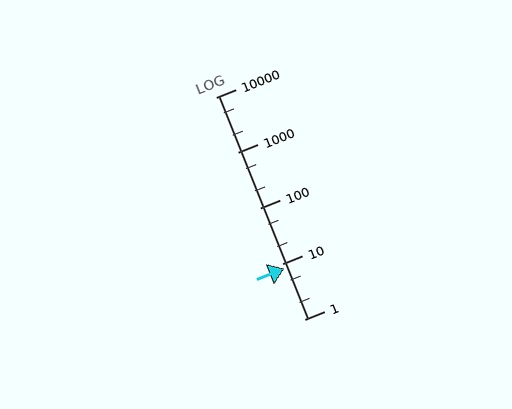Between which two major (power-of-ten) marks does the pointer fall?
The pointer is between 1 and 10.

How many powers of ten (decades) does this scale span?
The scale spans 4 decades, from 1 to 10000.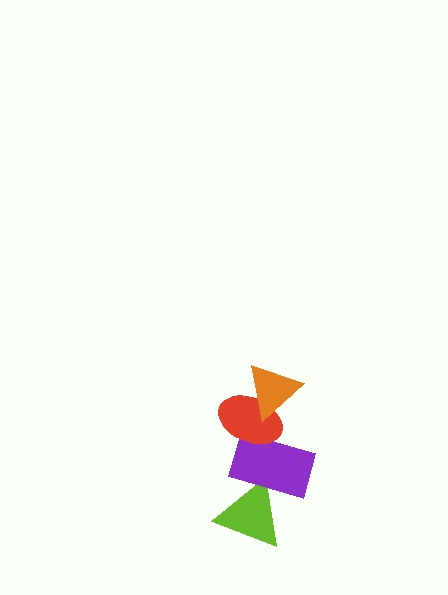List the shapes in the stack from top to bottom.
From top to bottom: the orange triangle, the red ellipse, the purple rectangle, the lime triangle.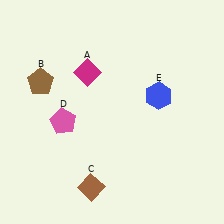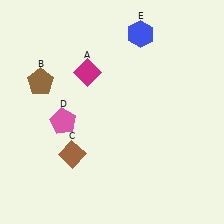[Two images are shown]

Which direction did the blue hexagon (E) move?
The blue hexagon (E) moved up.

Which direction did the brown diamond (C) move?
The brown diamond (C) moved up.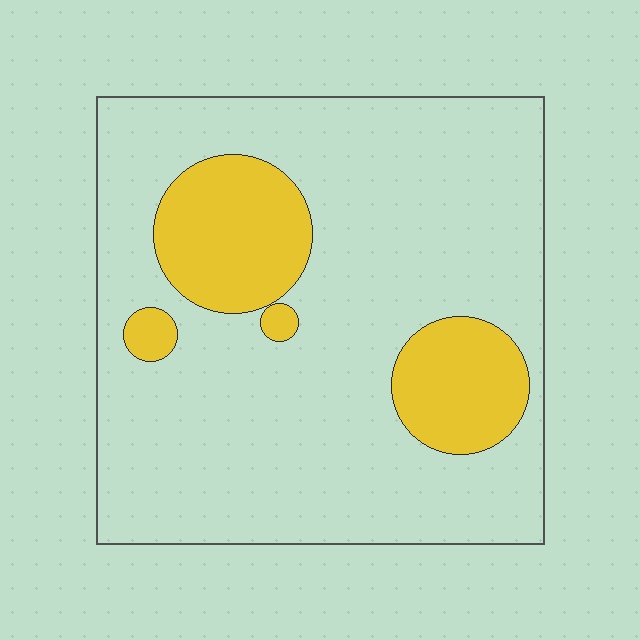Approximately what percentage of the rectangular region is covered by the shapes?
Approximately 20%.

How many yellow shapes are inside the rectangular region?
4.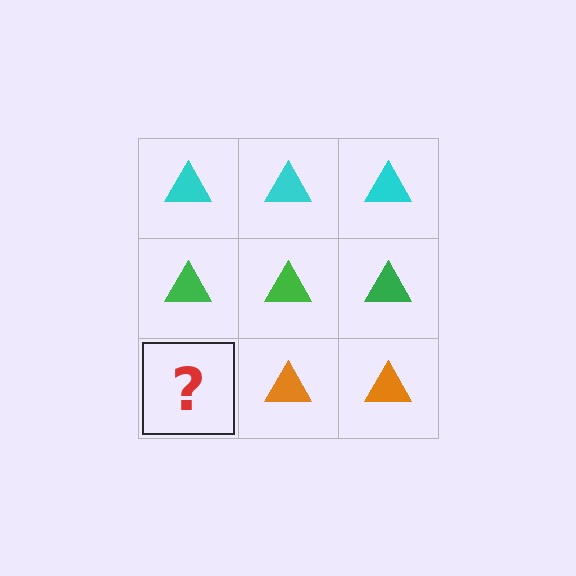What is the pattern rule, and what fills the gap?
The rule is that each row has a consistent color. The gap should be filled with an orange triangle.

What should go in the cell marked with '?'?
The missing cell should contain an orange triangle.